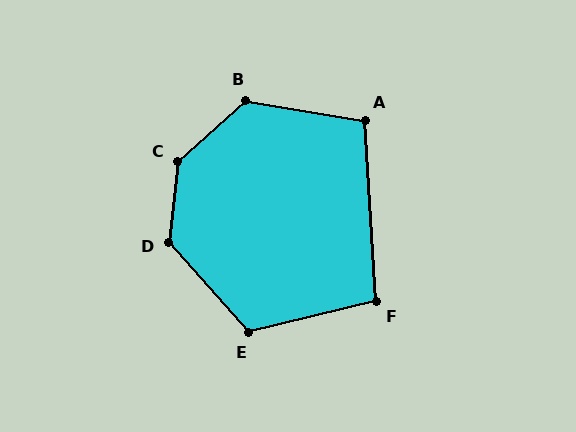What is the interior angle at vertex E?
Approximately 118 degrees (obtuse).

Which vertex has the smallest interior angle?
F, at approximately 100 degrees.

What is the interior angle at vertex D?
Approximately 131 degrees (obtuse).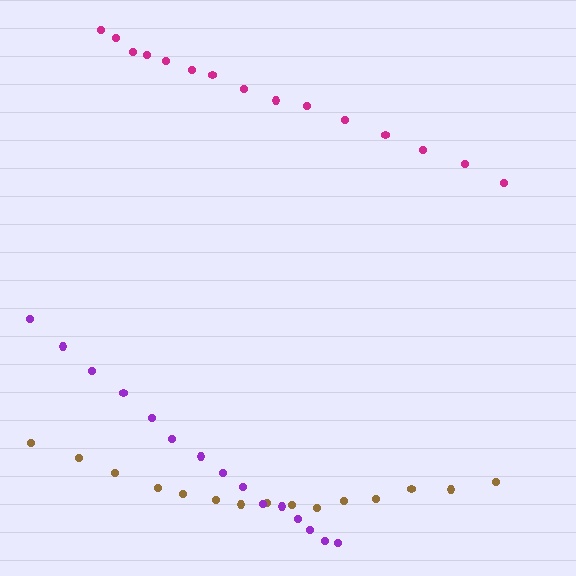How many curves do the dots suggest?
There are 3 distinct paths.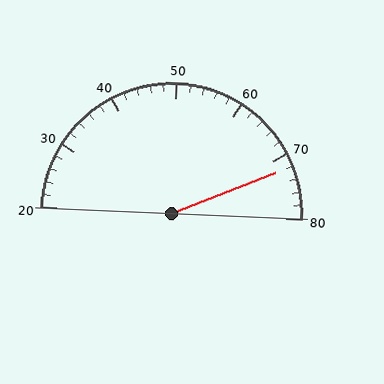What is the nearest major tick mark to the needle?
The nearest major tick mark is 70.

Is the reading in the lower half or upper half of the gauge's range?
The reading is in the upper half of the range (20 to 80).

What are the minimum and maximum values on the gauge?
The gauge ranges from 20 to 80.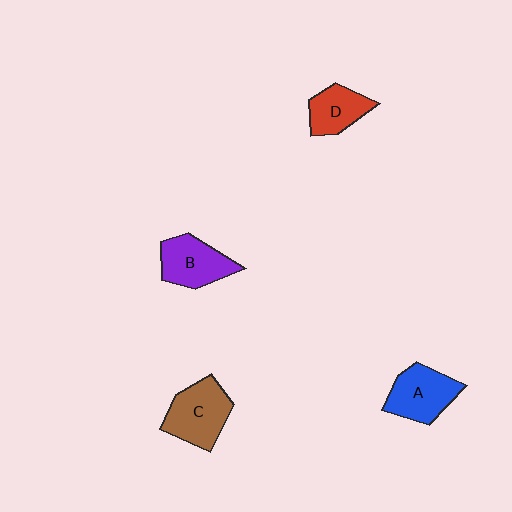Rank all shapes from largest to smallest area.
From largest to smallest: C (brown), A (blue), B (purple), D (red).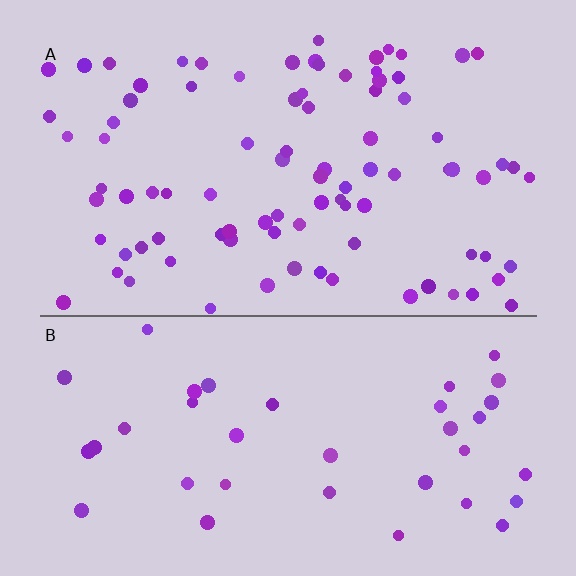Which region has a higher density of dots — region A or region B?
A (the top).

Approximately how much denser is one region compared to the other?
Approximately 2.3× — region A over region B.